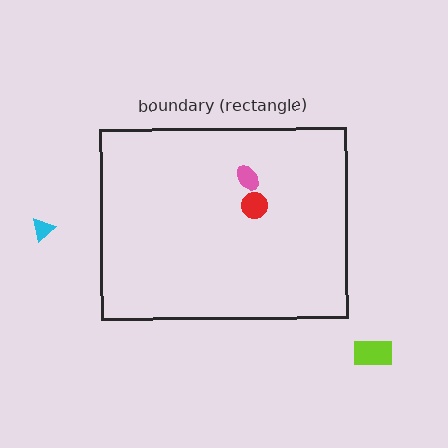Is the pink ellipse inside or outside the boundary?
Inside.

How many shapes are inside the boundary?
2 inside, 2 outside.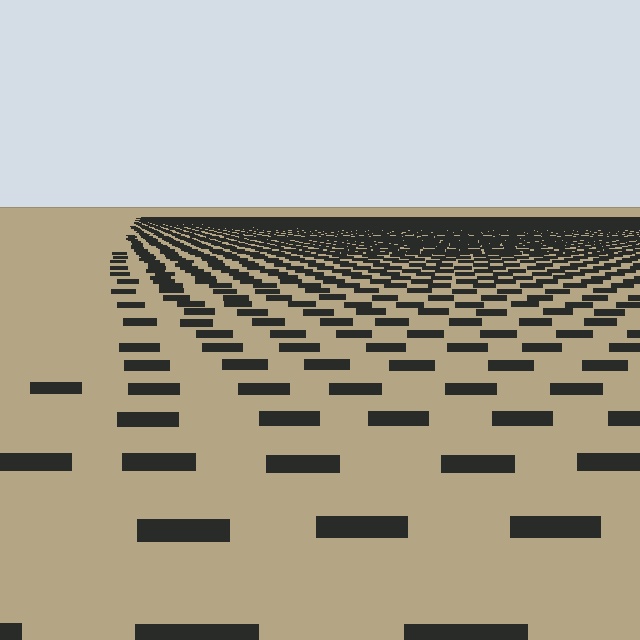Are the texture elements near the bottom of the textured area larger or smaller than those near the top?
Larger. Near the bottom, elements are closer to the viewer and appear at a bigger on-screen size.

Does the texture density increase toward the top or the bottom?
Density increases toward the top.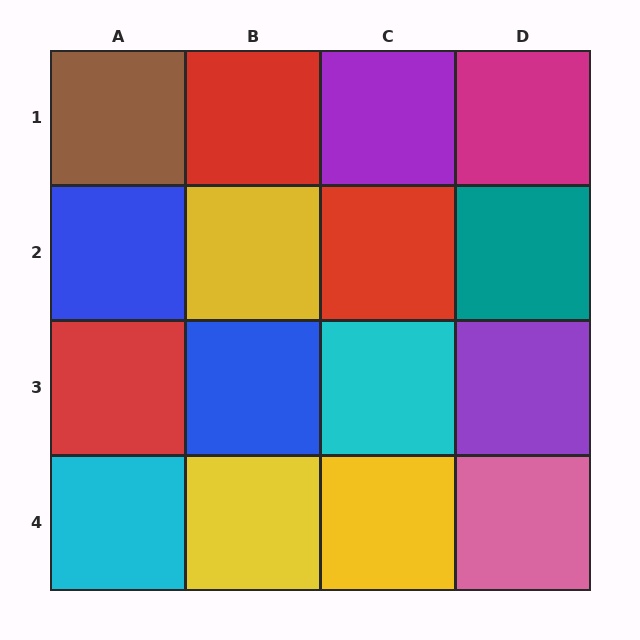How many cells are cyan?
2 cells are cyan.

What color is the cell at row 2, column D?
Teal.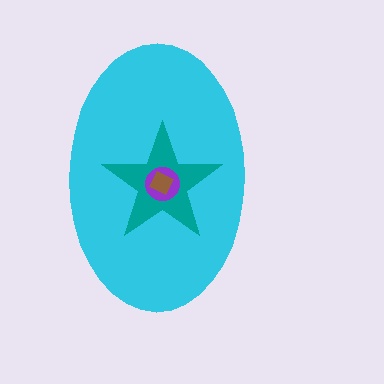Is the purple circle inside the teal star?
Yes.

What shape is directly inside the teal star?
The purple circle.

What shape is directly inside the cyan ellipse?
The teal star.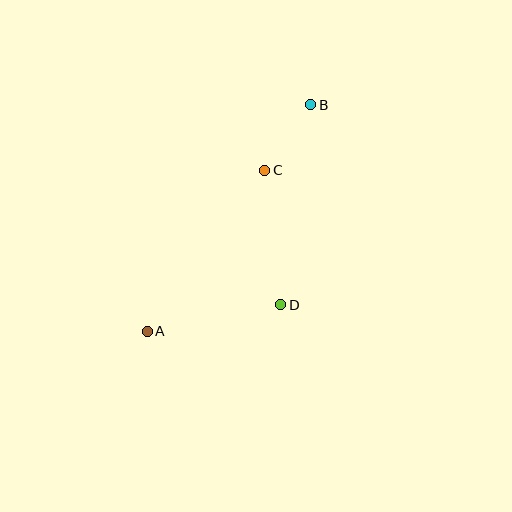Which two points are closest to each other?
Points B and C are closest to each other.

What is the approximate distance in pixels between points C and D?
The distance between C and D is approximately 136 pixels.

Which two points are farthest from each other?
Points A and B are farthest from each other.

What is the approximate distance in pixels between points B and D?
The distance between B and D is approximately 202 pixels.